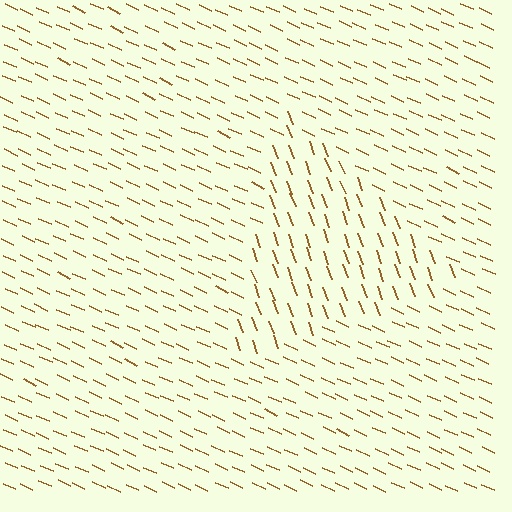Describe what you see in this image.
The image is filled with small brown line segments. A triangle region in the image has lines oriented differently from the surrounding lines, creating a visible texture boundary.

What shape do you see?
I see a triangle.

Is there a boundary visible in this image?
Yes, there is a texture boundary formed by a change in line orientation.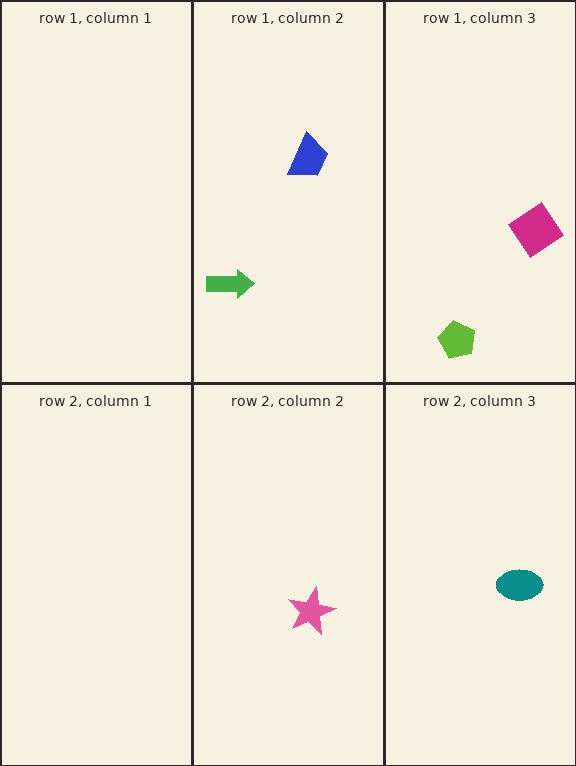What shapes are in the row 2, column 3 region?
The teal ellipse.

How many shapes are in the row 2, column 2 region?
1.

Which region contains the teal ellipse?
The row 2, column 3 region.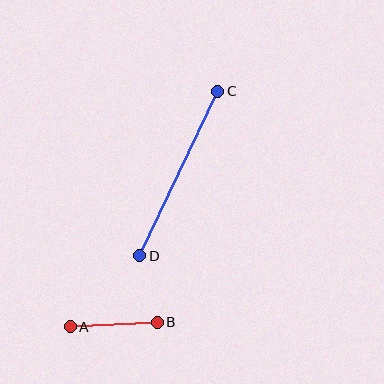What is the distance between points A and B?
The distance is approximately 87 pixels.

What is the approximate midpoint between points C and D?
The midpoint is at approximately (179, 173) pixels.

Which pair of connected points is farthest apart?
Points C and D are farthest apart.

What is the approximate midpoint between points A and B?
The midpoint is at approximately (114, 325) pixels.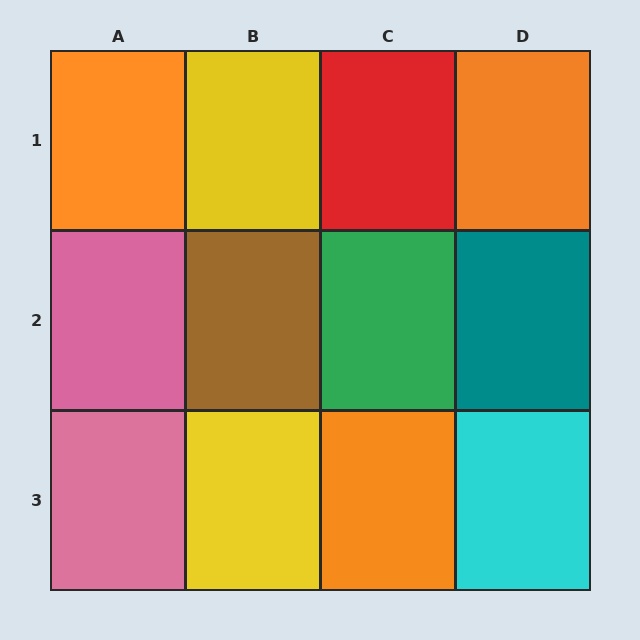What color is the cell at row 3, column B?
Yellow.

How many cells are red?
1 cell is red.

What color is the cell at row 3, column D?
Cyan.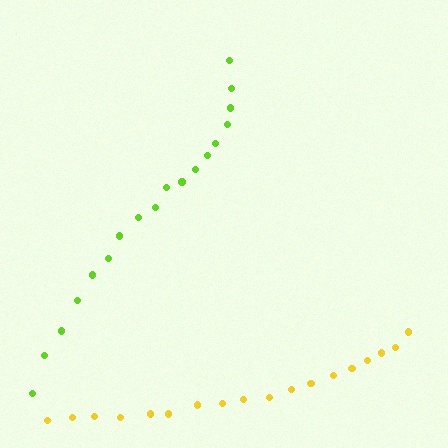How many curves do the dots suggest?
There are 2 distinct paths.